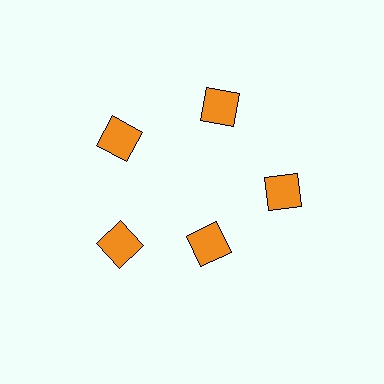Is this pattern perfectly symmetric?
No. The 5 orange diamonds are arranged in a ring, but one element near the 5 o'clock position is pulled inward toward the center, breaking the 5-fold rotational symmetry.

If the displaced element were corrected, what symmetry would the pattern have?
It would have 5-fold rotational symmetry — the pattern would map onto itself every 72 degrees.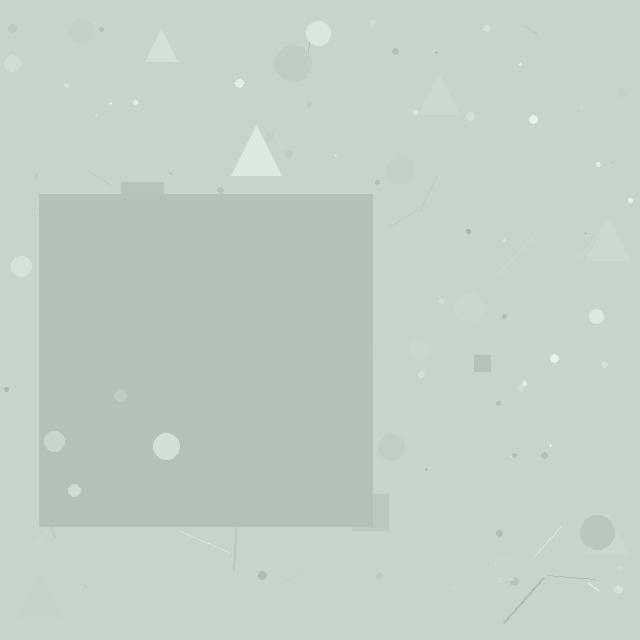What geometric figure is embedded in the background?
A square is embedded in the background.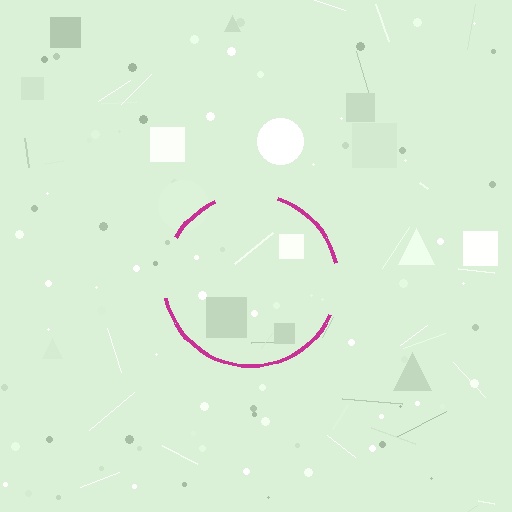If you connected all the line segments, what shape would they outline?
They would outline a circle.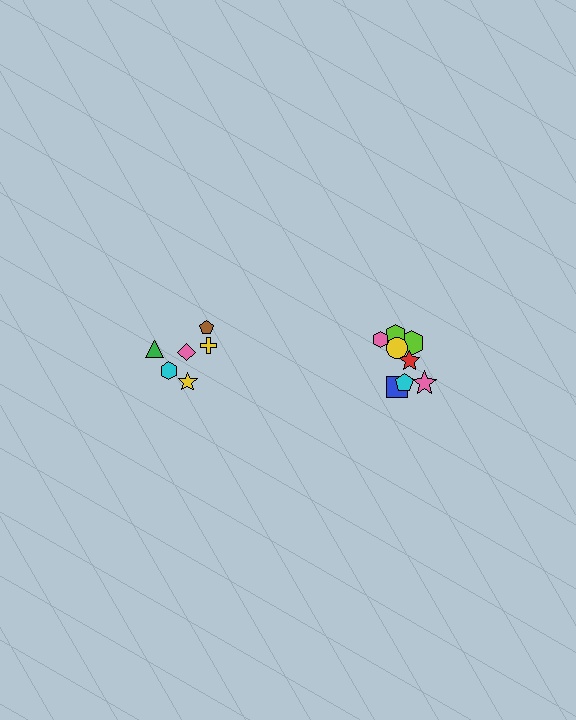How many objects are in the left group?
There are 6 objects.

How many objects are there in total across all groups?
There are 14 objects.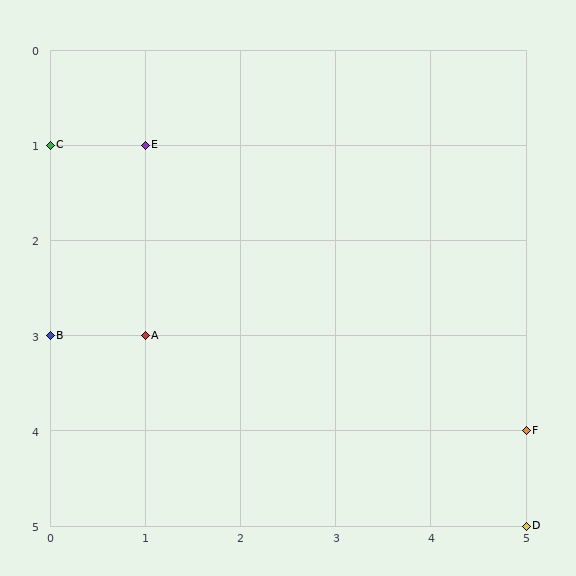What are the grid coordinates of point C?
Point C is at grid coordinates (0, 1).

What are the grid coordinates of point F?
Point F is at grid coordinates (5, 4).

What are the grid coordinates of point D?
Point D is at grid coordinates (5, 5).